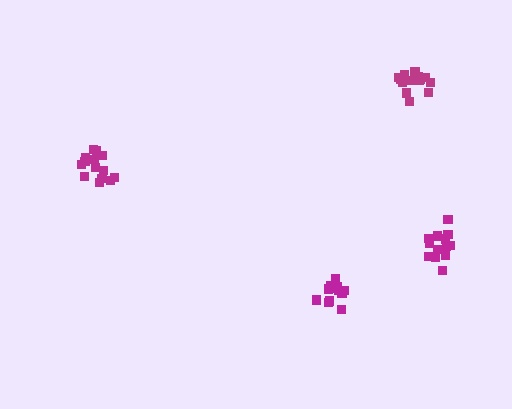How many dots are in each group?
Group 1: 14 dots, Group 2: 14 dots, Group 3: 13 dots, Group 4: 14 dots (55 total).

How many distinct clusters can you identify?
There are 4 distinct clusters.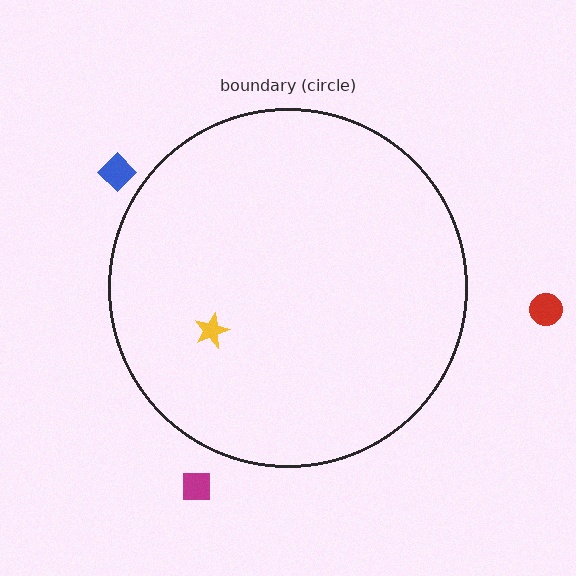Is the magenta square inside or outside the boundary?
Outside.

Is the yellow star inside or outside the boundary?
Inside.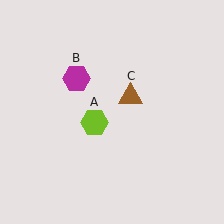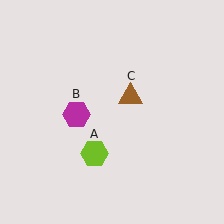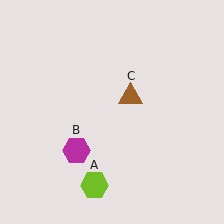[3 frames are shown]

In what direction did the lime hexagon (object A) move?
The lime hexagon (object A) moved down.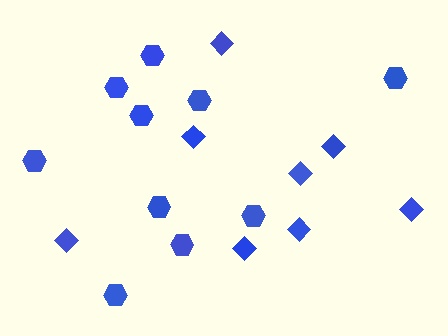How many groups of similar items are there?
There are 2 groups: one group of diamonds (8) and one group of hexagons (10).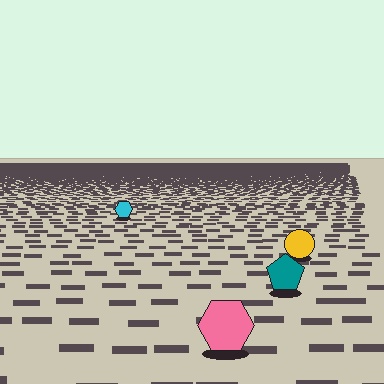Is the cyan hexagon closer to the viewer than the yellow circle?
No. The yellow circle is closer — you can tell from the texture gradient: the ground texture is coarser near it.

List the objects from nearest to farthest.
From nearest to farthest: the pink hexagon, the teal pentagon, the yellow circle, the cyan hexagon.